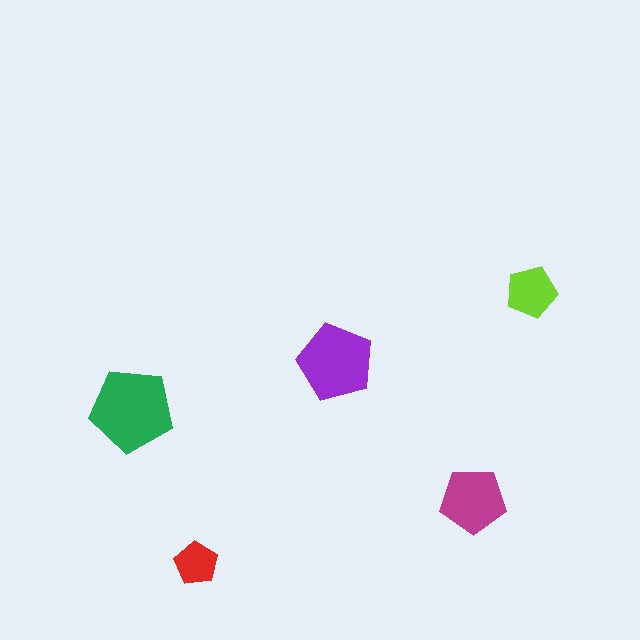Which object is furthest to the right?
The lime pentagon is rightmost.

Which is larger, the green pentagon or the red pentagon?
The green one.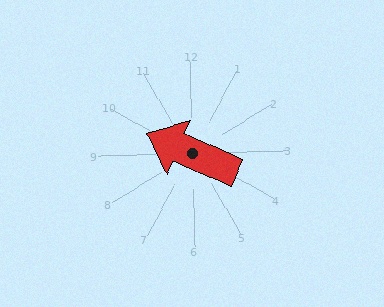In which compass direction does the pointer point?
Northwest.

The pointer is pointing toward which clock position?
Roughly 10 o'clock.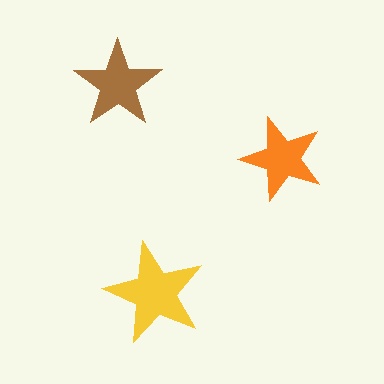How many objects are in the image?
There are 3 objects in the image.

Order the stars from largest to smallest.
the yellow one, the brown one, the orange one.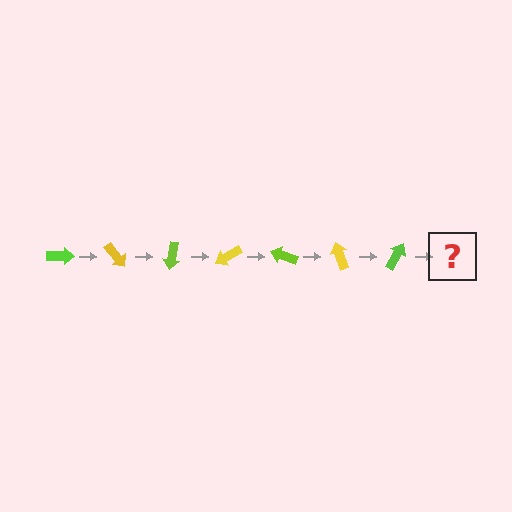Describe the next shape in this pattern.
It should be a yellow arrow, rotated 350 degrees from the start.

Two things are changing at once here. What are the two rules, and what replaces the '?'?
The two rules are that it rotates 50 degrees each step and the color cycles through lime and yellow. The '?' should be a yellow arrow, rotated 350 degrees from the start.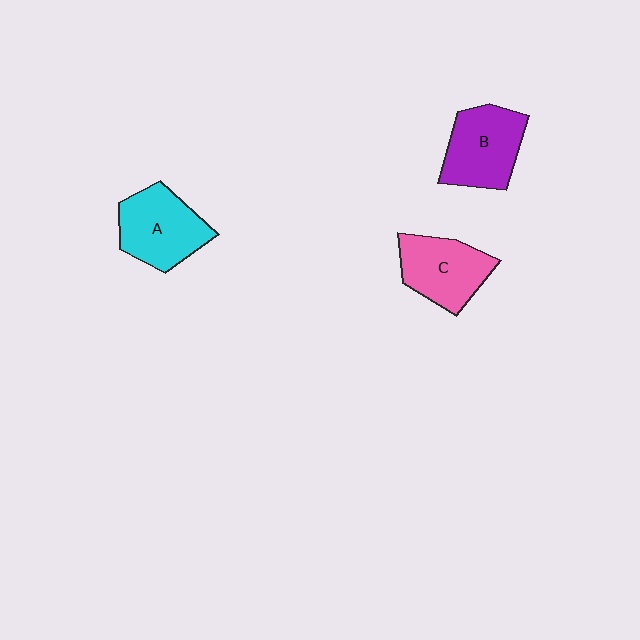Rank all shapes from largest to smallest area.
From largest to smallest: A (cyan), B (purple), C (pink).